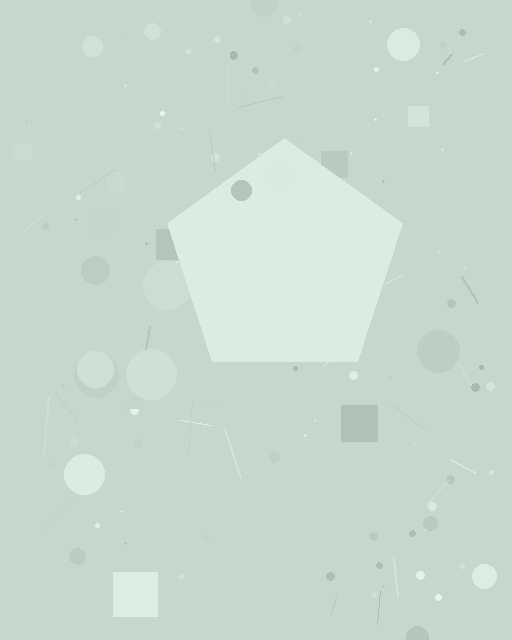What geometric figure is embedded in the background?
A pentagon is embedded in the background.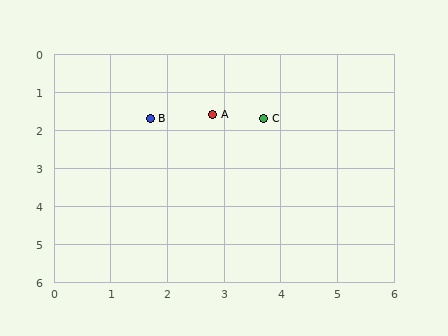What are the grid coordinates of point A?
Point A is at approximately (2.8, 1.6).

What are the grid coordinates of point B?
Point B is at approximately (1.7, 1.7).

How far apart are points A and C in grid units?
Points A and C are about 0.9 grid units apart.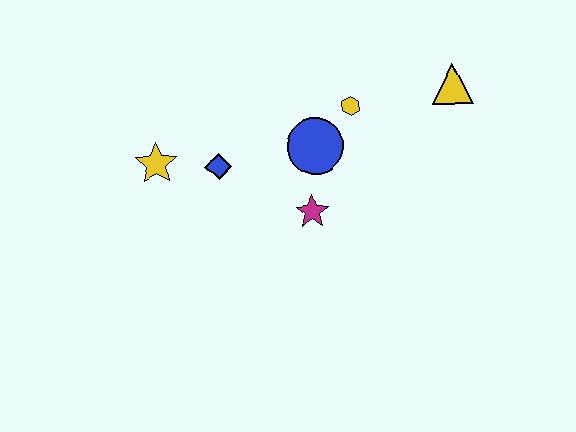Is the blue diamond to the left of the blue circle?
Yes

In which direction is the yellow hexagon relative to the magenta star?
The yellow hexagon is above the magenta star.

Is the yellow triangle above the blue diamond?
Yes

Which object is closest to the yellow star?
The blue diamond is closest to the yellow star.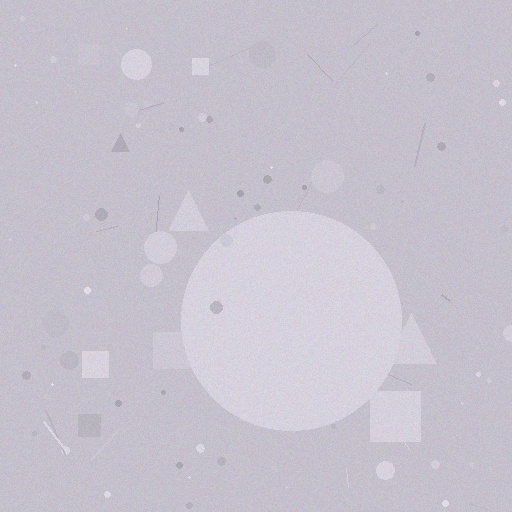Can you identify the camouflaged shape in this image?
The camouflaged shape is a circle.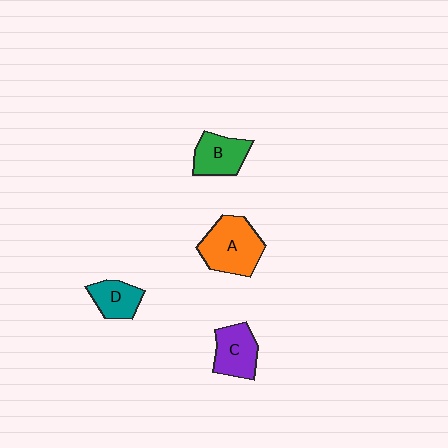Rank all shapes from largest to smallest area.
From largest to smallest: A (orange), C (purple), B (green), D (teal).